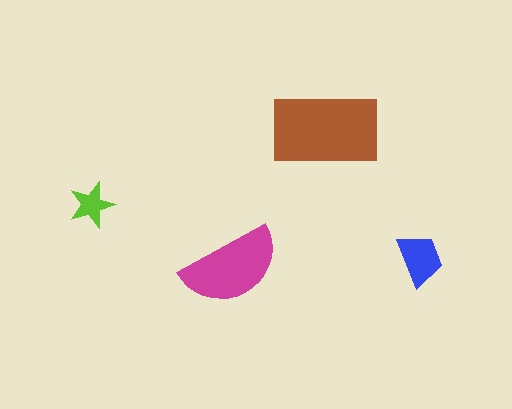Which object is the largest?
The brown rectangle.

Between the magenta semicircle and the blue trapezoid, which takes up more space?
The magenta semicircle.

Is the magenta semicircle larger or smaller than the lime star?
Larger.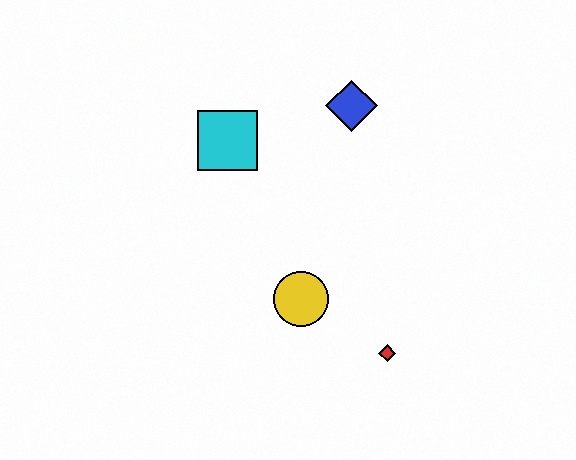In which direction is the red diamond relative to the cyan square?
The red diamond is below the cyan square.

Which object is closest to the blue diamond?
The cyan square is closest to the blue diamond.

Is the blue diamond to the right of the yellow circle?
Yes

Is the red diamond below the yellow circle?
Yes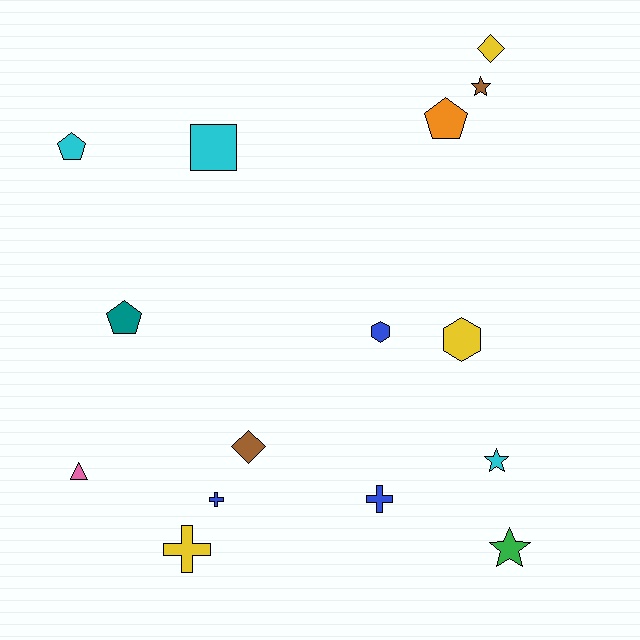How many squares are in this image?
There is 1 square.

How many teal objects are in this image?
There is 1 teal object.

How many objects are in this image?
There are 15 objects.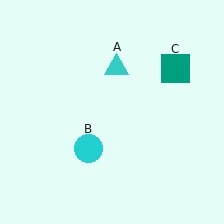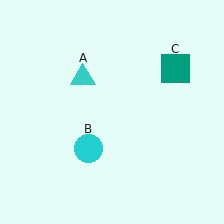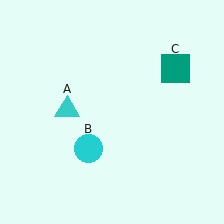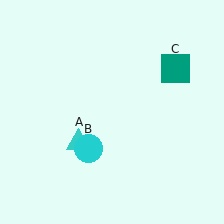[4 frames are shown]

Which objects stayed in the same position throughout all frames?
Cyan circle (object B) and teal square (object C) remained stationary.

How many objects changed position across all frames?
1 object changed position: cyan triangle (object A).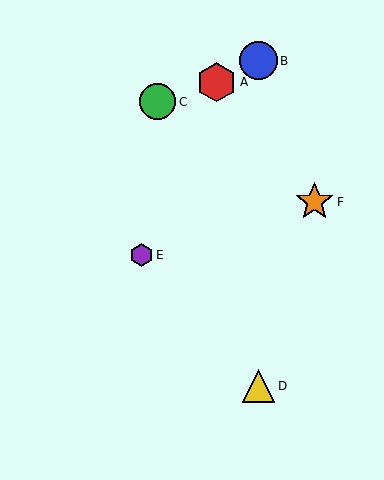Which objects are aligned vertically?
Objects B, D are aligned vertically.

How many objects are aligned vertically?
2 objects (B, D) are aligned vertically.